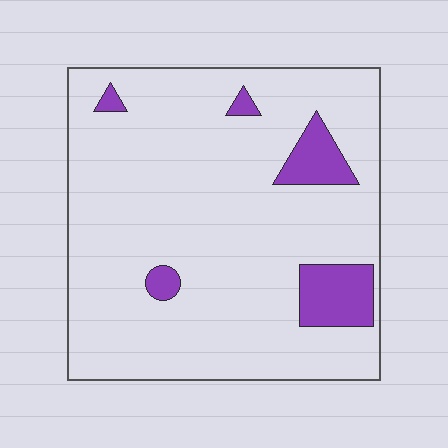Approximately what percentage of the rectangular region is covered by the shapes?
Approximately 10%.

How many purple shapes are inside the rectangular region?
5.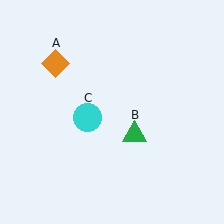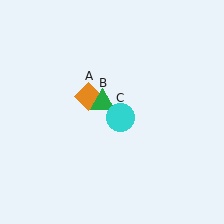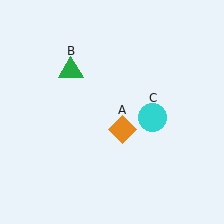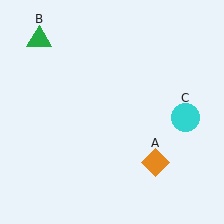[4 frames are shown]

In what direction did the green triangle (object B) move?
The green triangle (object B) moved up and to the left.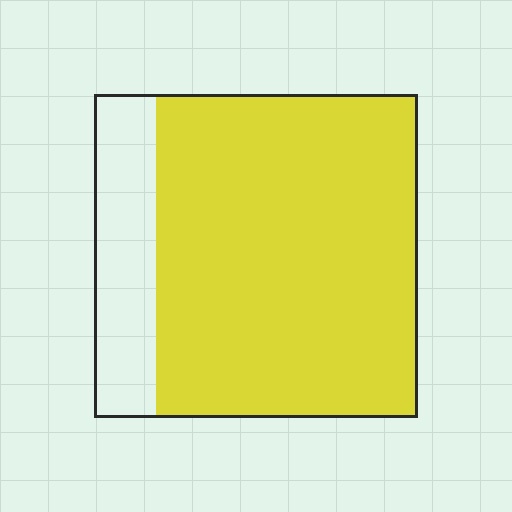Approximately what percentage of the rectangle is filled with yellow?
Approximately 80%.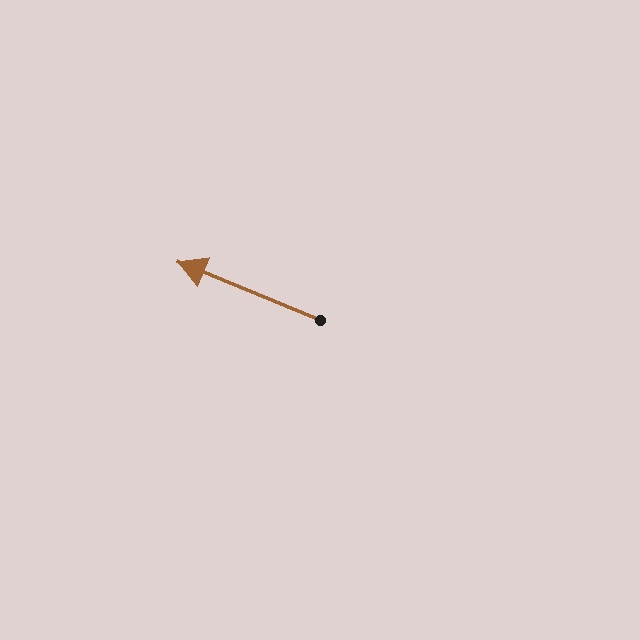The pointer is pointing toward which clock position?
Roughly 10 o'clock.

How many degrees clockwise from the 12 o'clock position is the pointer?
Approximately 292 degrees.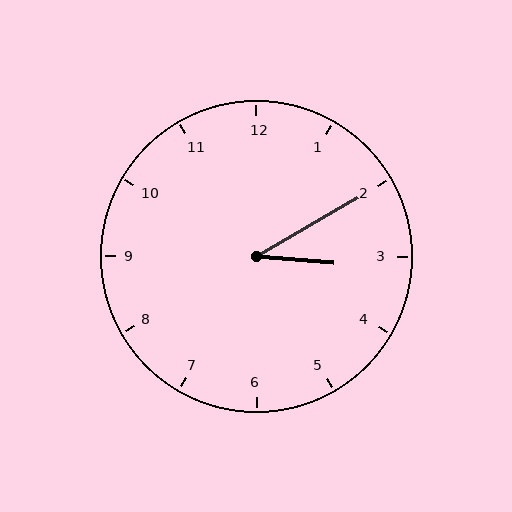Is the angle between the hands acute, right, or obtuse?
It is acute.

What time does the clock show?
3:10.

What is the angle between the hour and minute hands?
Approximately 35 degrees.